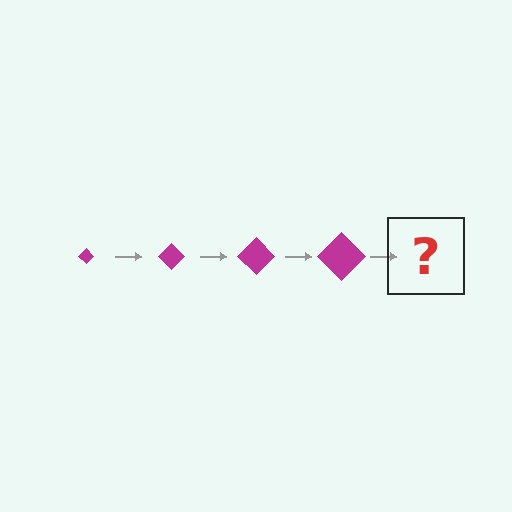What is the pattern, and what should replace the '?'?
The pattern is that the diamond gets progressively larger each step. The '?' should be a magenta diamond, larger than the previous one.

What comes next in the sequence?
The next element should be a magenta diamond, larger than the previous one.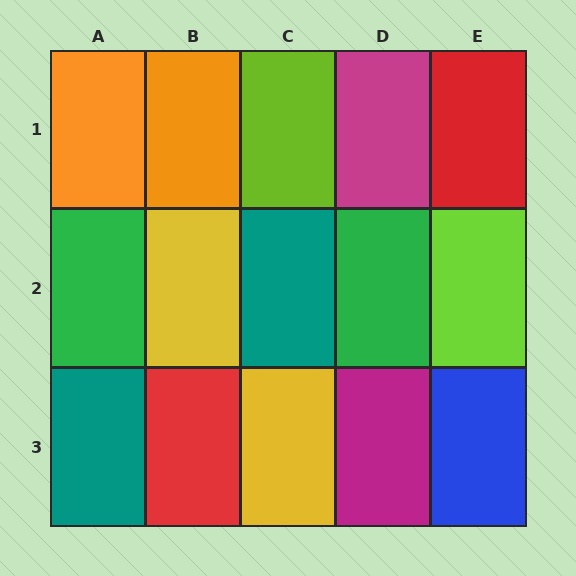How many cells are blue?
1 cell is blue.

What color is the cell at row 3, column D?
Magenta.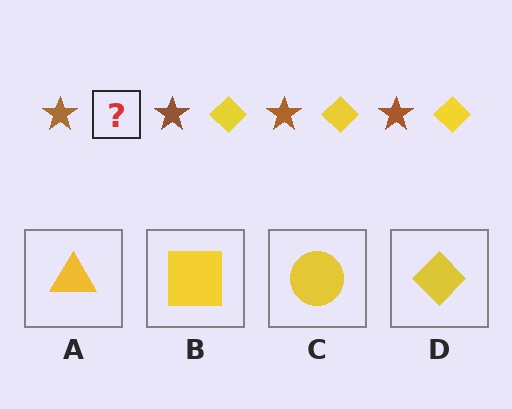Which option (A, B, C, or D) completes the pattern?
D.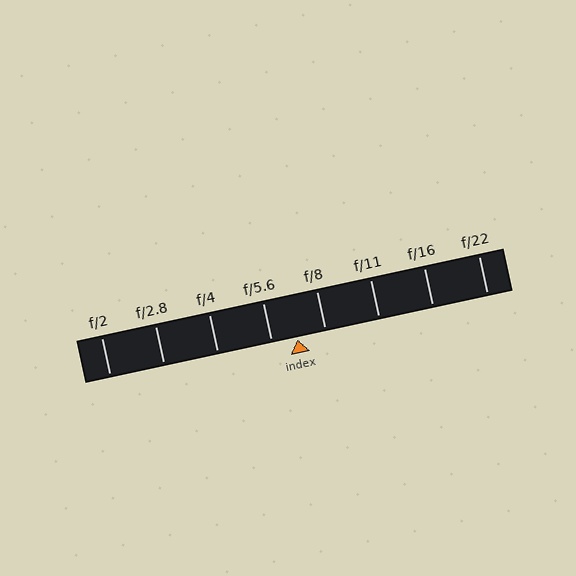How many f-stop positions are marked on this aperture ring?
There are 8 f-stop positions marked.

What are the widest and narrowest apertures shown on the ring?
The widest aperture shown is f/2 and the narrowest is f/22.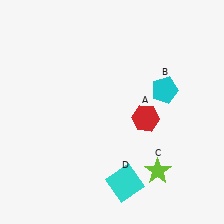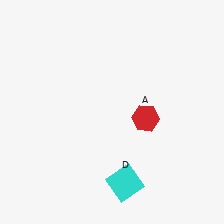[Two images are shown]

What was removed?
The cyan pentagon (B), the lime star (C) were removed in Image 2.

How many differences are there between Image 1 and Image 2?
There are 2 differences between the two images.